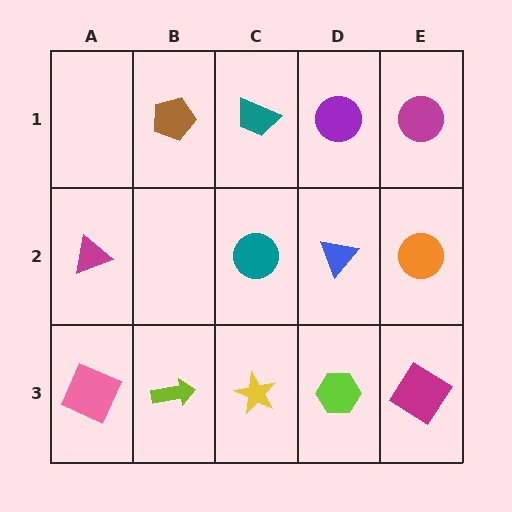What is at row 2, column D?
A blue triangle.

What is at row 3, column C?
A yellow star.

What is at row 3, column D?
A lime hexagon.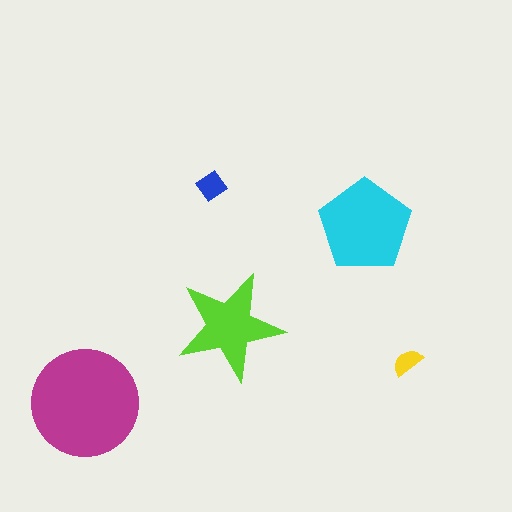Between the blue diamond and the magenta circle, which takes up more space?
The magenta circle.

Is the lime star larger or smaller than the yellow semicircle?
Larger.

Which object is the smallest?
The yellow semicircle.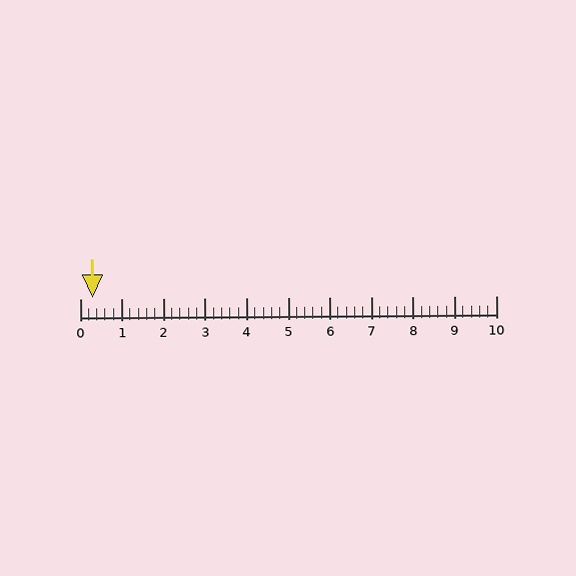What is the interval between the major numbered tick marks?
The major tick marks are spaced 1 units apart.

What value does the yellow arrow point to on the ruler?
The yellow arrow points to approximately 0.3.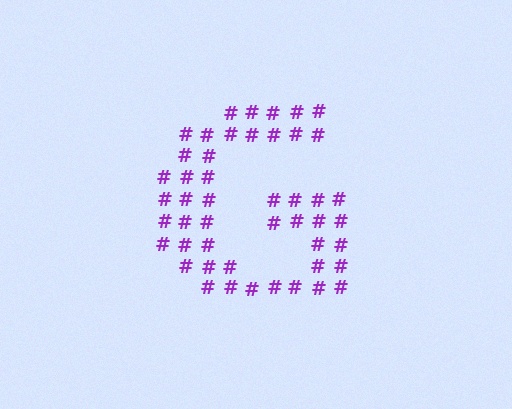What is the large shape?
The large shape is the letter G.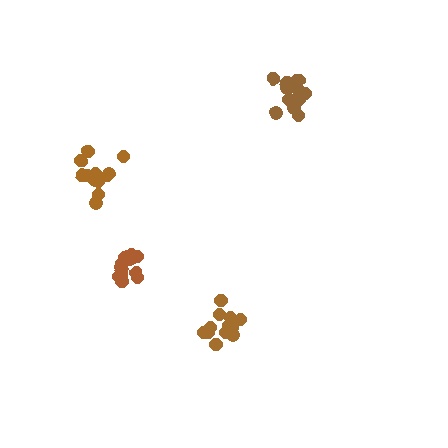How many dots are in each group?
Group 1: 14 dots, Group 2: 12 dots, Group 3: 16 dots, Group 4: 16 dots (58 total).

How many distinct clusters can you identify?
There are 4 distinct clusters.